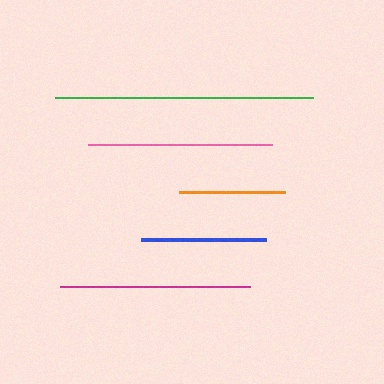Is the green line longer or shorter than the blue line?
The green line is longer than the blue line.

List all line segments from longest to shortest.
From longest to shortest: green, magenta, pink, blue, orange.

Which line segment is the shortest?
The orange line is the shortest at approximately 106 pixels.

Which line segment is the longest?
The green line is the longest at approximately 259 pixels.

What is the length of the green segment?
The green segment is approximately 259 pixels long.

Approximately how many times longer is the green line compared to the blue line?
The green line is approximately 2.1 times the length of the blue line.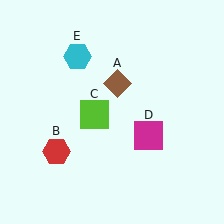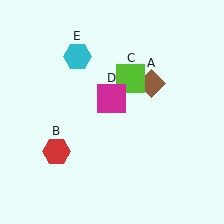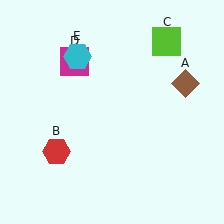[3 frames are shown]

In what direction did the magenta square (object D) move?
The magenta square (object D) moved up and to the left.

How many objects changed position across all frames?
3 objects changed position: brown diamond (object A), lime square (object C), magenta square (object D).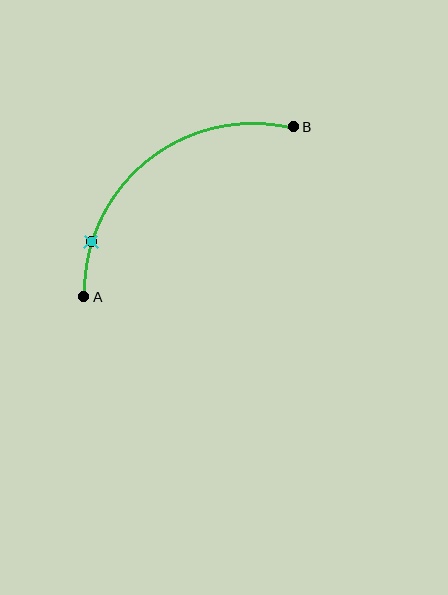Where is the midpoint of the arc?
The arc midpoint is the point on the curve farthest from the straight line joining A and B. It sits above and to the left of that line.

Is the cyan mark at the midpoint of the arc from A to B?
No. The cyan mark lies on the arc but is closer to endpoint A. The arc midpoint would be at the point on the curve equidistant along the arc from both A and B.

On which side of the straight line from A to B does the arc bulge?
The arc bulges above and to the left of the straight line connecting A and B.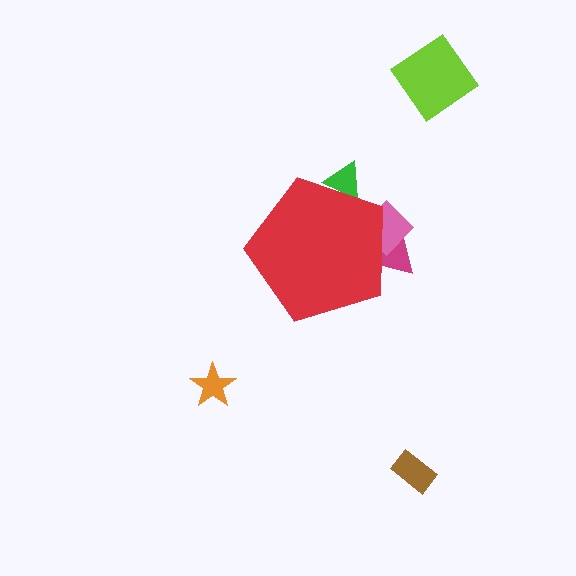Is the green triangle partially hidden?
Yes, the green triangle is partially hidden behind the red pentagon.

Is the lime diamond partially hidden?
No, the lime diamond is fully visible.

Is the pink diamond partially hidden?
Yes, the pink diamond is partially hidden behind the red pentagon.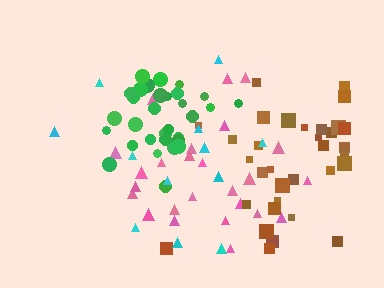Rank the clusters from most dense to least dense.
green, brown, pink, cyan.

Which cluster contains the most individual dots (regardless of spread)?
Brown (34).